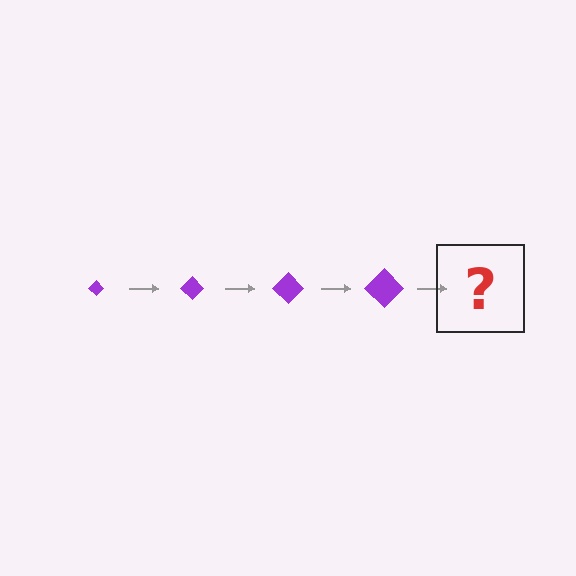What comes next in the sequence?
The next element should be a purple diamond, larger than the previous one.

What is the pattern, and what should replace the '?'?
The pattern is that the diamond gets progressively larger each step. The '?' should be a purple diamond, larger than the previous one.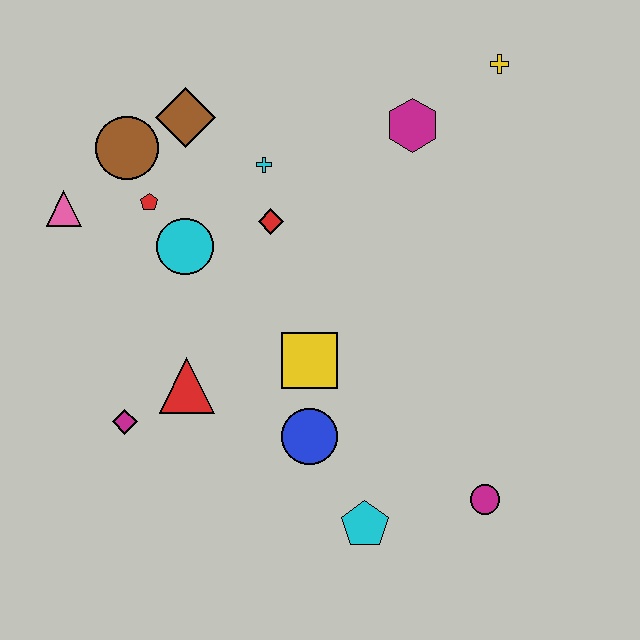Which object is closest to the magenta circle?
The cyan pentagon is closest to the magenta circle.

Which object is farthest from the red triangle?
The yellow cross is farthest from the red triangle.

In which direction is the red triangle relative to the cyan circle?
The red triangle is below the cyan circle.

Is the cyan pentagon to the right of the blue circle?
Yes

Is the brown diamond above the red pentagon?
Yes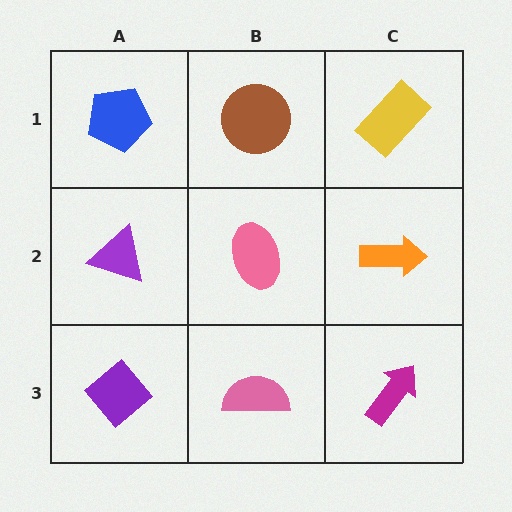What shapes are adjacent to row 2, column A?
A blue pentagon (row 1, column A), a purple diamond (row 3, column A), a pink ellipse (row 2, column B).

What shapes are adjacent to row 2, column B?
A brown circle (row 1, column B), a pink semicircle (row 3, column B), a purple triangle (row 2, column A), an orange arrow (row 2, column C).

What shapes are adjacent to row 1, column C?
An orange arrow (row 2, column C), a brown circle (row 1, column B).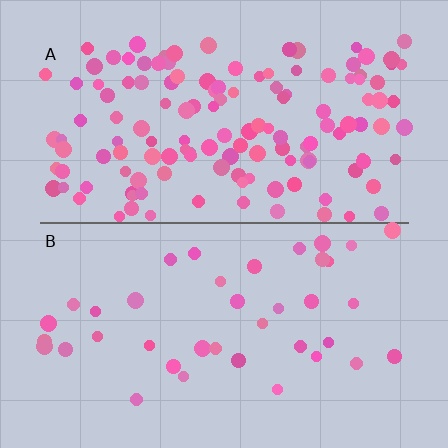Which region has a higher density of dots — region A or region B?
A (the top).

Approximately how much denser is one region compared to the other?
Approximately 3.5× — region A over region B.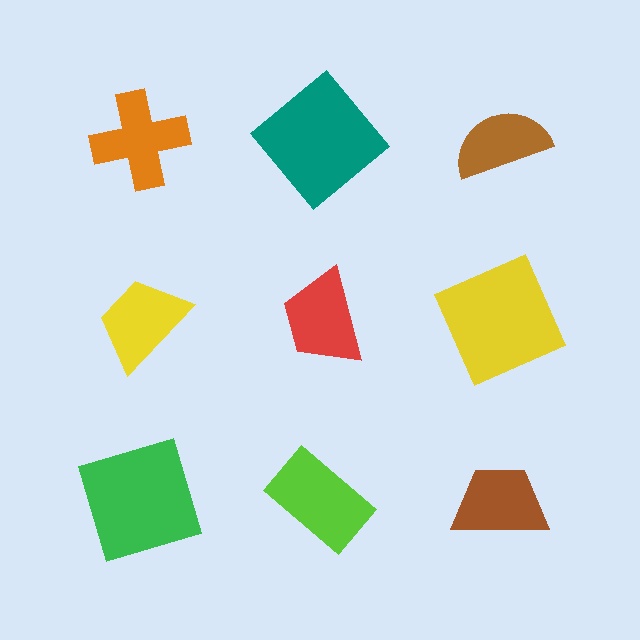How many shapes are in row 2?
3 shapes.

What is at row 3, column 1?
A green square.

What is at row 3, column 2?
A lime rectangle.